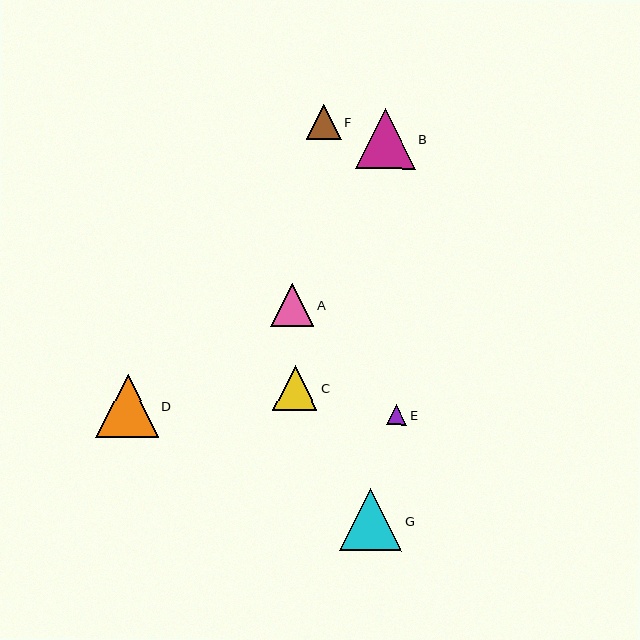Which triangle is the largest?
Triangle D is the largest with a size of approximately 63 pixels.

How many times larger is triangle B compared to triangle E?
Triangle B is approximately 3.0 times the size of triangle E.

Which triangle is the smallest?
Triangle E is the smallest with a size of approximately 20 pixels.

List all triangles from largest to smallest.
From largest to smallest: D, G, B, C, A, F, E.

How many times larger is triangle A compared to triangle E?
Triangle A is approximately 2.1 times the size of triangle E.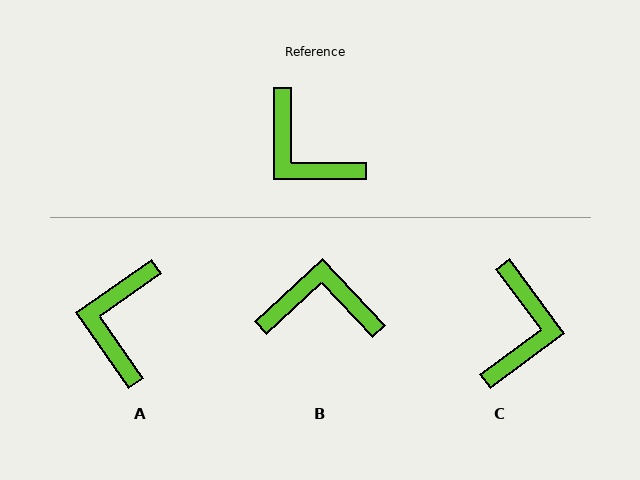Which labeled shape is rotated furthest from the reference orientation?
B, about 137 degrees away.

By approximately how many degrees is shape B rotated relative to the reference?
Approximately 137 degrees clockwise.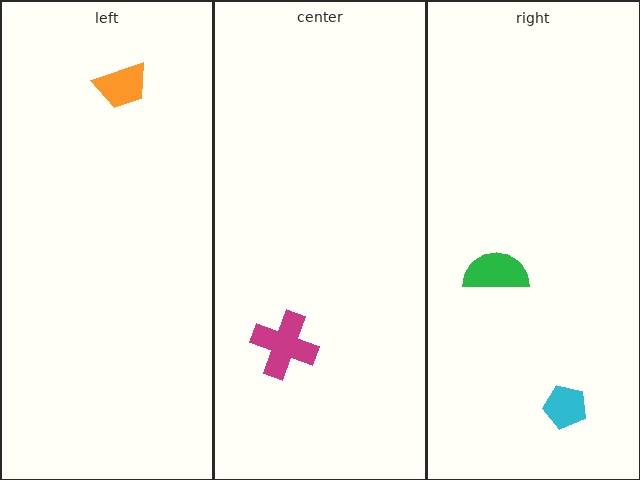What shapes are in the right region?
The green semicircle, the cyan pentagon.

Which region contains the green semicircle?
The right region.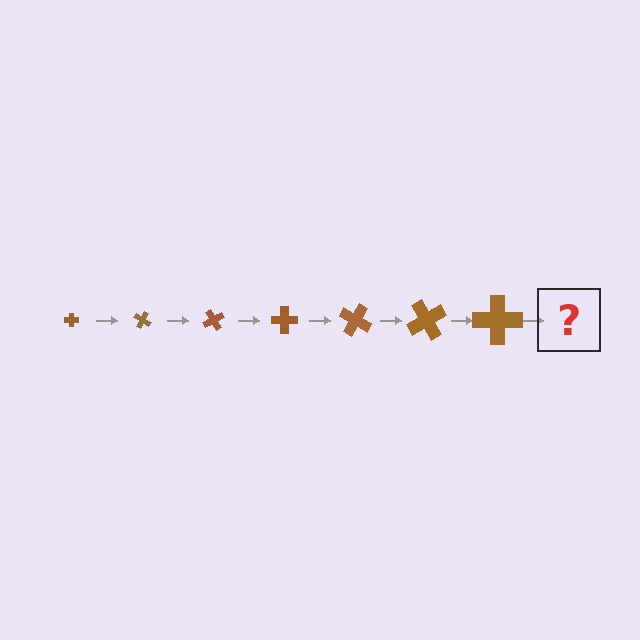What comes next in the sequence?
The next element should be a cross, larger than the previous one and rotated 210 degrees from the start.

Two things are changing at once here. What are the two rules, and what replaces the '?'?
The two rules are that the cross grows larger each step and it rotates 30 degrees each step. The '?' should be a cross, larger than the previous one and rotated 210 degrees from the start.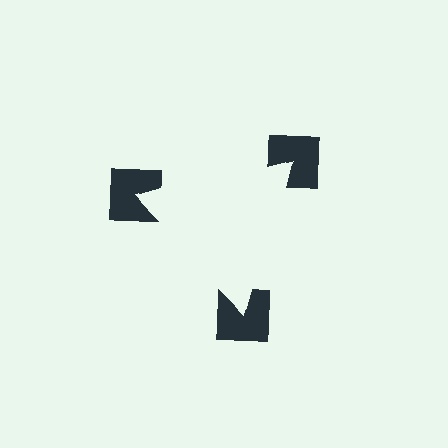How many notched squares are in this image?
There are 3 — one at each vertex of the illusory triangle.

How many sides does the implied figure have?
3 sides.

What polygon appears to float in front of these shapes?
An illusory triangle — its edges are inferred from the aligned wedge cuts in the notched squares, not physically drawn.